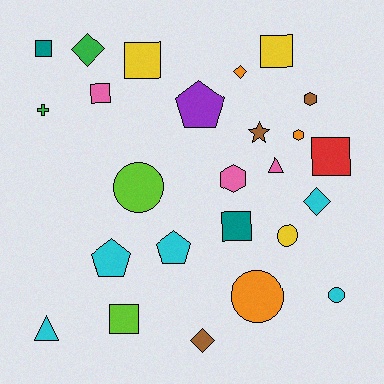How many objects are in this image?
There are 25 objects.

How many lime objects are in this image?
There are 2 lime objects.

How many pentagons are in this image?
There are 3 pentagons.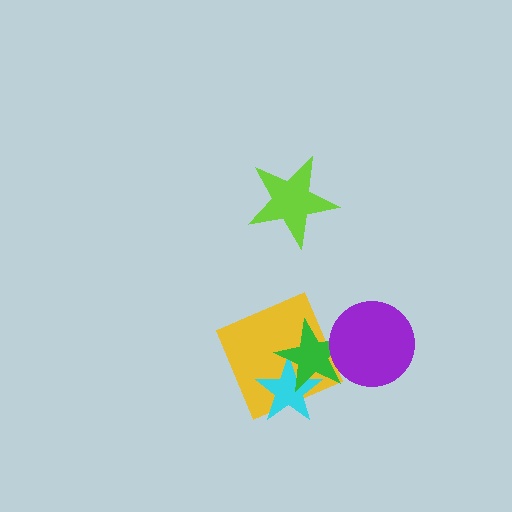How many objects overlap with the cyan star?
2 objects overlap with the cyan star.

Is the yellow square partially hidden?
Yes, it is partially covered by another shape.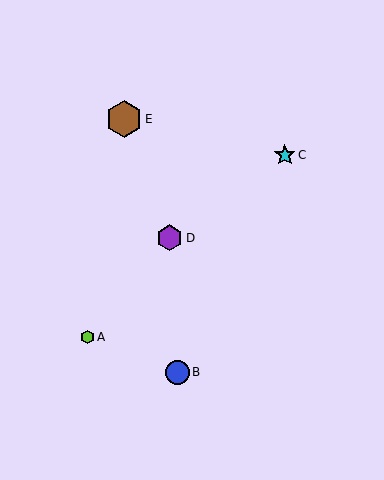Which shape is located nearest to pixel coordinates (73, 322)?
The lime hexagon (labeled A) at (88, 337) is nearest to that location.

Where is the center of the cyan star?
The center of the cyan star is at (285, 155).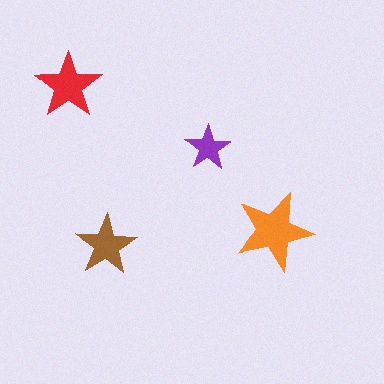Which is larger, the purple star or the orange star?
The orange one.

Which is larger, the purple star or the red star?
The red one.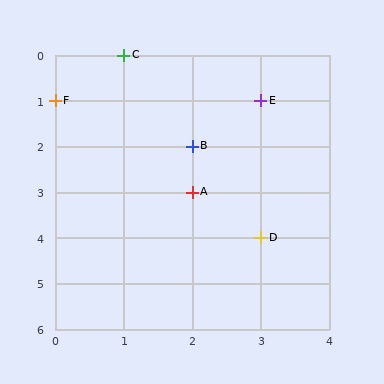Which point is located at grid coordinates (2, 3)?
Point A is at (2, 3).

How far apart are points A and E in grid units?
Points A and E are 1 column and 2 rows apart (about 2.2 grid units diagonally).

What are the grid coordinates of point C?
Point C is at grid coordinates (1, 0).